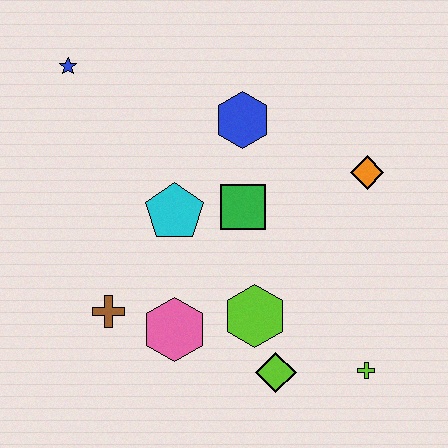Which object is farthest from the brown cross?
The orange diamond is farthest from the brown cross.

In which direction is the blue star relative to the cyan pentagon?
The blue star is above the cyan pentagon.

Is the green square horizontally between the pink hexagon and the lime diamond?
Yes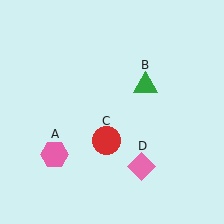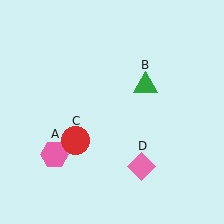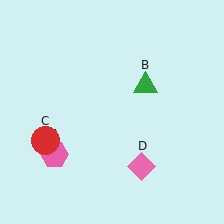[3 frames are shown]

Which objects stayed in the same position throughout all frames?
Pink hexagon (object A) and green triangle (object B) and pink diamond (object D) remained stationary.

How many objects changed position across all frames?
1 object changed position: red circle (object C).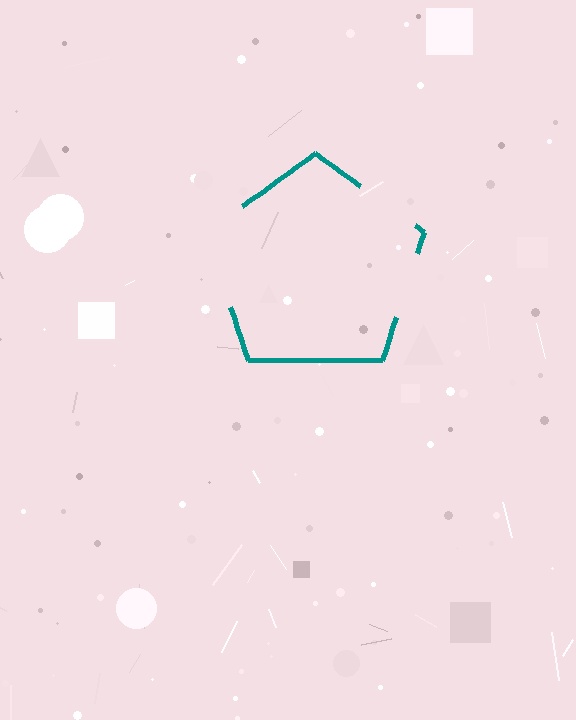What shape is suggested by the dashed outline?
The dashed outline suggests a pentagon.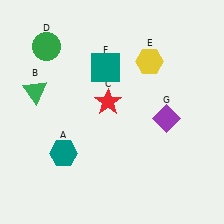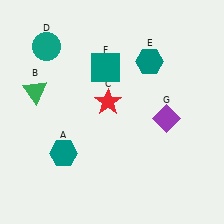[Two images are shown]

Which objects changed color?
D changed from green to teal. E changed from yellow to teal.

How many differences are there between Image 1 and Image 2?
There are 2 differences between the two images.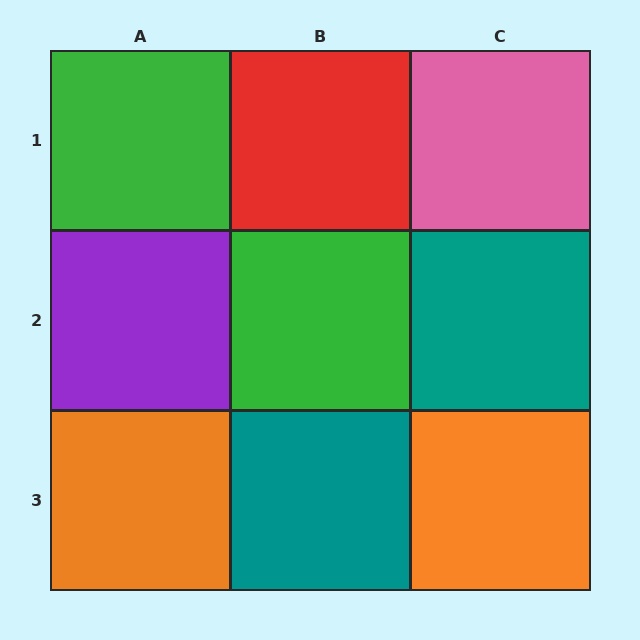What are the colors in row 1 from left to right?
Green, red, pink.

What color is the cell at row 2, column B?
Green.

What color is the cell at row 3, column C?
Orange.